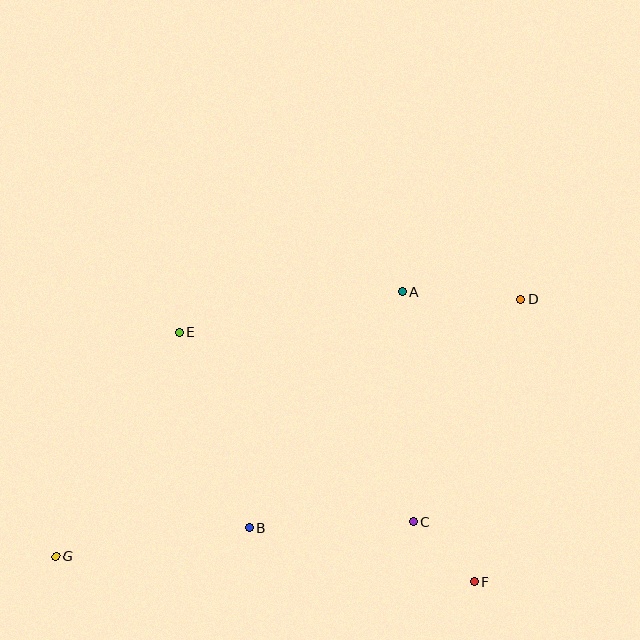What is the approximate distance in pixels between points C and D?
The distance between C and D is approximately 247 pixels.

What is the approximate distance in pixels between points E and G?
The distance between E and G is approximately 256 pixels.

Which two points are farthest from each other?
Points D and G are farthest from each other.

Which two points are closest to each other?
Points C and F are closest to each other.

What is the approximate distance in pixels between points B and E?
The distance between B and E is approximately 208 pixels.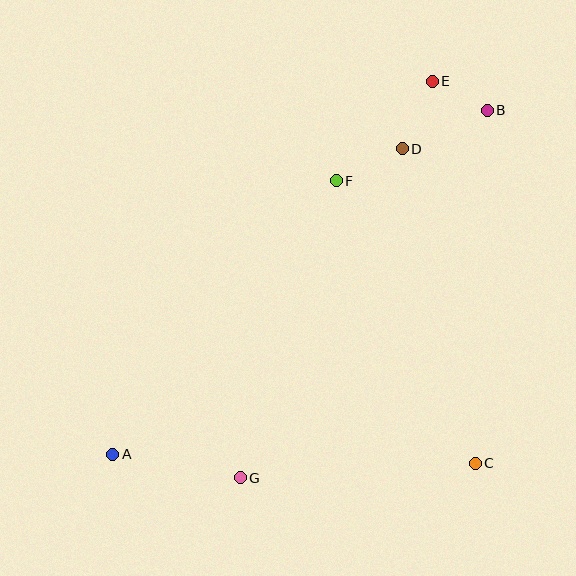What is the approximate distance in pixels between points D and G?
The distance between D and G is approximately 367 pixels.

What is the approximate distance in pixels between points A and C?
The distance between A and C is approximately 363 pixels.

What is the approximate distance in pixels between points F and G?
The distance between F and G is approximately 312 pixels.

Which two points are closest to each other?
Points B and E are closest to each other.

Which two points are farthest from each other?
Points A and B are farthest from each other.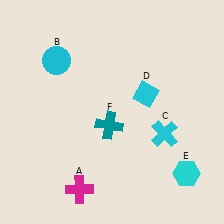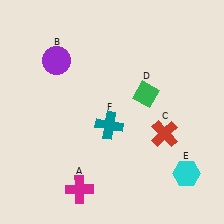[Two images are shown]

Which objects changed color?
B changed from cyan to purple. C changed from cyan to red. D changed from cyan to green.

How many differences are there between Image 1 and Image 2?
There are 3 differences between the two images.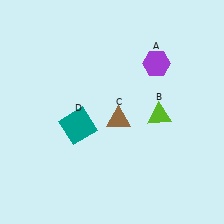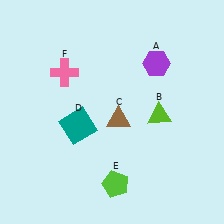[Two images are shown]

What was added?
A lime pentagon (E), a pink cross (F) were added in Image 2.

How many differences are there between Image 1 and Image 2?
There are 2 differences between the two images.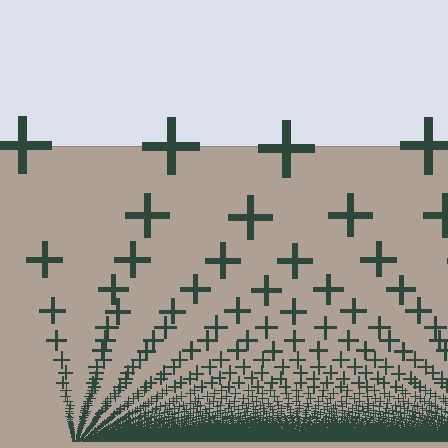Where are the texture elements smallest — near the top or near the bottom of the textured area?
Near the bottom.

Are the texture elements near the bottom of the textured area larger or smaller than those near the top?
Smaller. The gradient is inverted — elements near the bottom are smaller and denser.